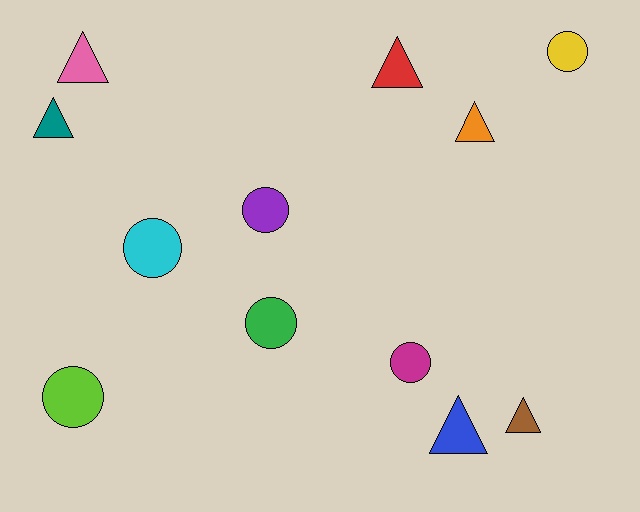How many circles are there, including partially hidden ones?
There are 6 circles.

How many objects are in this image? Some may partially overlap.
There are 12 objects.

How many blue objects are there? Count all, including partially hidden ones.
There is 1 blue object.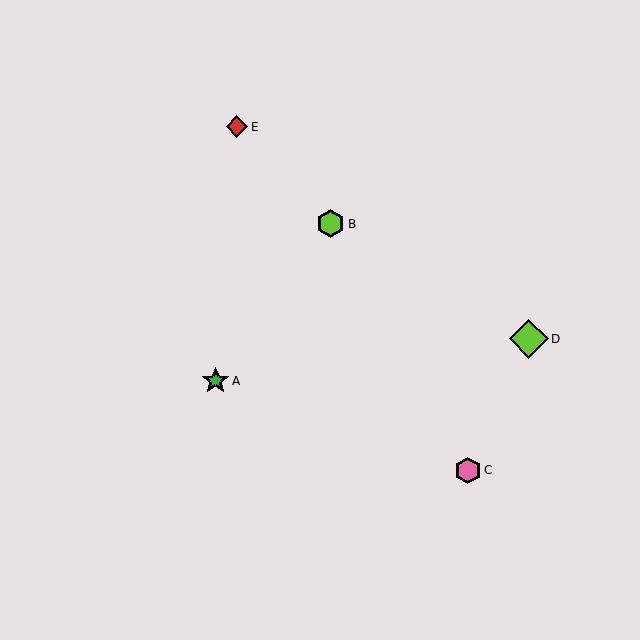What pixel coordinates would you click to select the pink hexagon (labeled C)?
Click at (468, 470) to select the pink hexagon C.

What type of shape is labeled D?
Shape D is a lime diamond.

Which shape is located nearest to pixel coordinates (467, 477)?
The pink hexagon (labeled C) at (468, 470) is nearest to that location.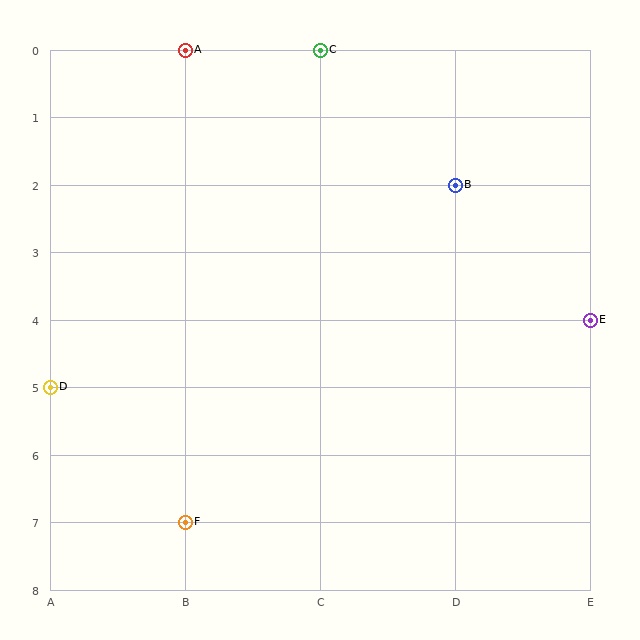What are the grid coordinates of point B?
Point B is at grid coordinates (D, 2).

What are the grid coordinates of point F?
Point F is at grid coordinates (B, 7).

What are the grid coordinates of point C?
Point C is at grid coordinates (C, 0).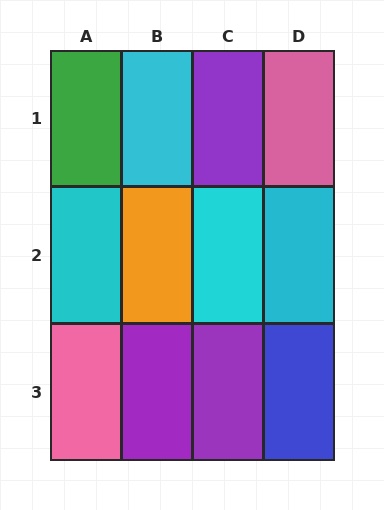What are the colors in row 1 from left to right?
Green, cyan, purple, pink.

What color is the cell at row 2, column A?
Cyan.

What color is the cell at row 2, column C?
Cyan.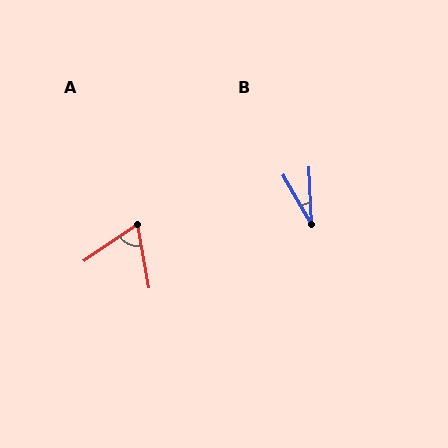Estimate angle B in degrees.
Approximately 28 degrees.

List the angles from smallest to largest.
B (28°), A (66°).